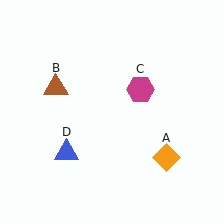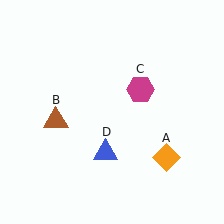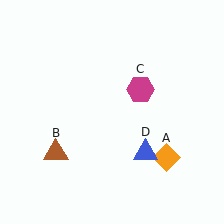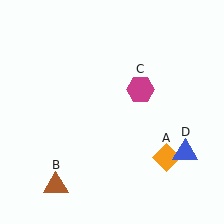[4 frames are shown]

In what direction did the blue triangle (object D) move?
The blue triangle (object D) moved right.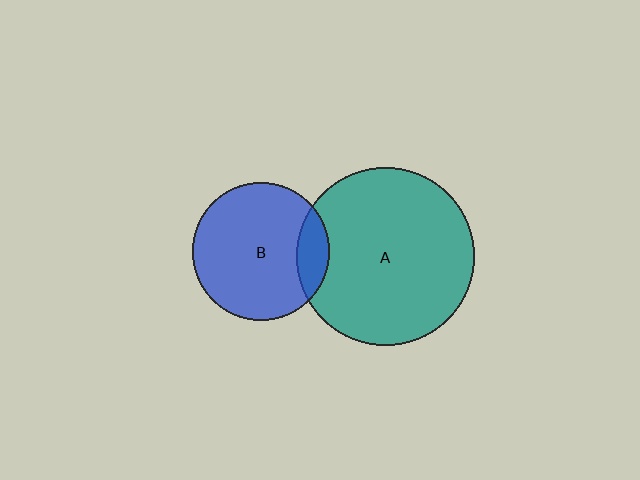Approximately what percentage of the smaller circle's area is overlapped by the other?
Approximately 15%.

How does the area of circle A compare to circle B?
Approximately 1.7 times.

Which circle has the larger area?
Circle A (teal).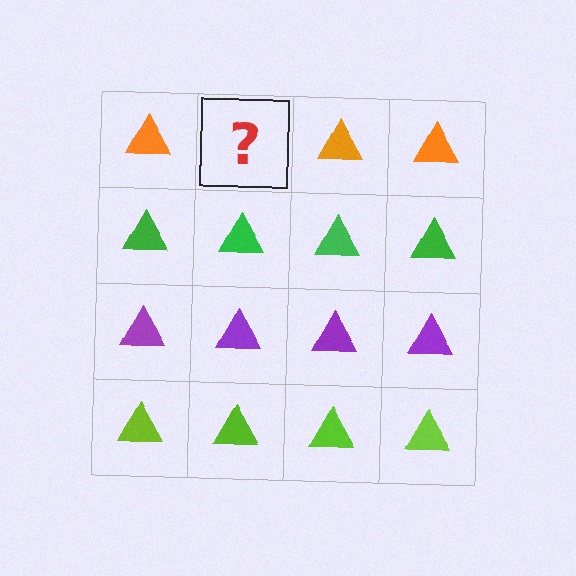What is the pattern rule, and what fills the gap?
The rule is that each row has a consistent color. The gap should be filled with an orange triangle.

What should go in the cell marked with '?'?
The missing cell should contain an orange triangle.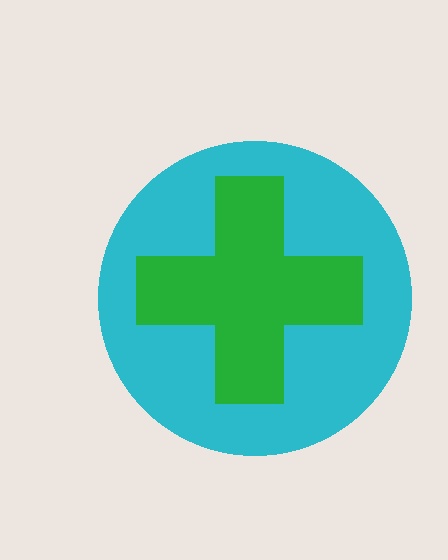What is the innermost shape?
The green cross.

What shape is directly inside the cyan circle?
The green cross.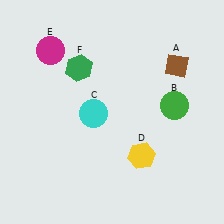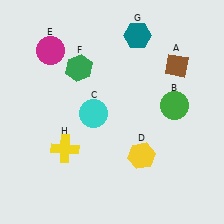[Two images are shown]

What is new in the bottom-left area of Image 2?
A yellow cross (H) was added in the bottom-left area of Image 2.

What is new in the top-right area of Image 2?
A teal hexagon (G) was added in the top-right area of Image 2.